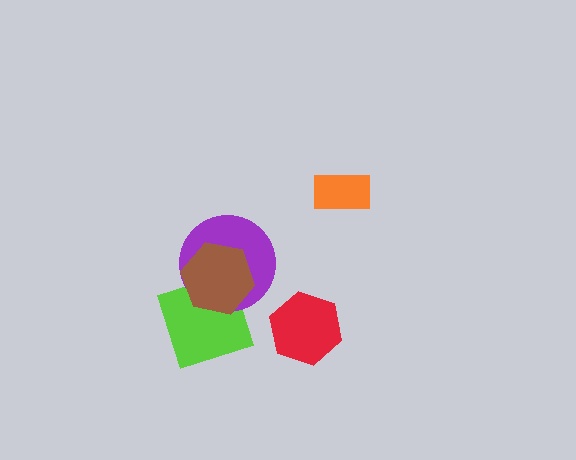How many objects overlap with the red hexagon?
0 objects overlap with the red hexagon.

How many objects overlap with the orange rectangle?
0 objects overlap with the orange rectangle.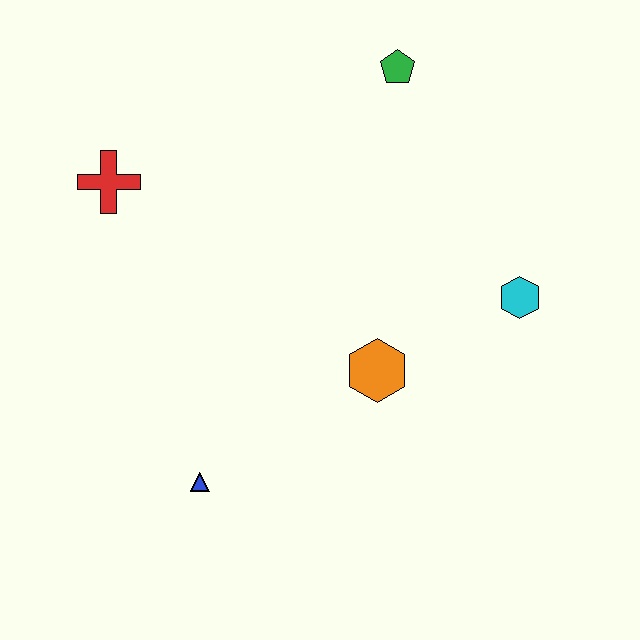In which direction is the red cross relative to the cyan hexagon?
The red cross is to the left of the cyan hexagon.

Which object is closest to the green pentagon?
The cyan hexagon is closest to the green pentagon.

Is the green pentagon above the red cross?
Yes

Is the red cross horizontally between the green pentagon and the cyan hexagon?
No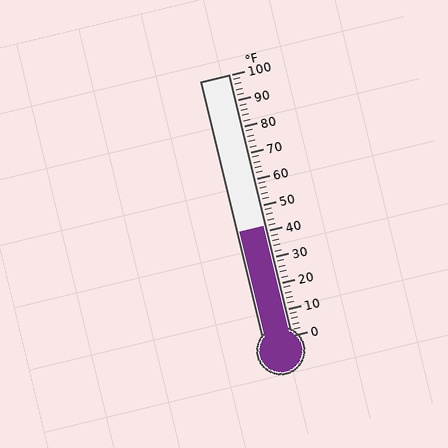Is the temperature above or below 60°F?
The temperature is below 60°F.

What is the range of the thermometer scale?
The thermometer scale ranges from 0°F to 100°F.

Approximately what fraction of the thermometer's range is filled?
The thermometer is filled to approximately 40% of its range.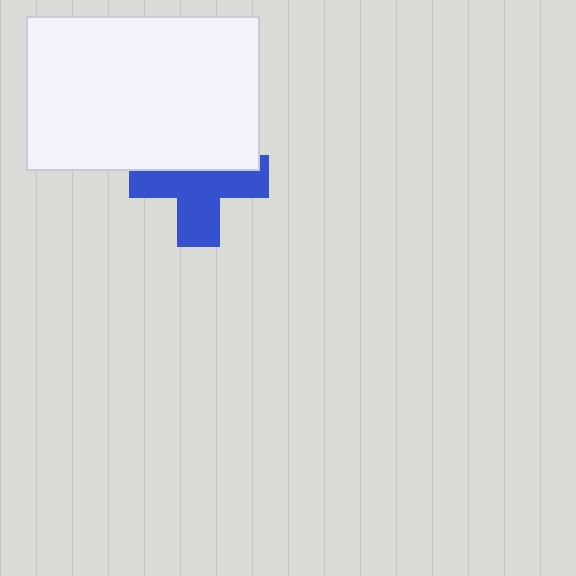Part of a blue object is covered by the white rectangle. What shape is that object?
It is a cross.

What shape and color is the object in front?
The object in front is a white rectangle.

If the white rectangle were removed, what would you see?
You would see the complete blue cross.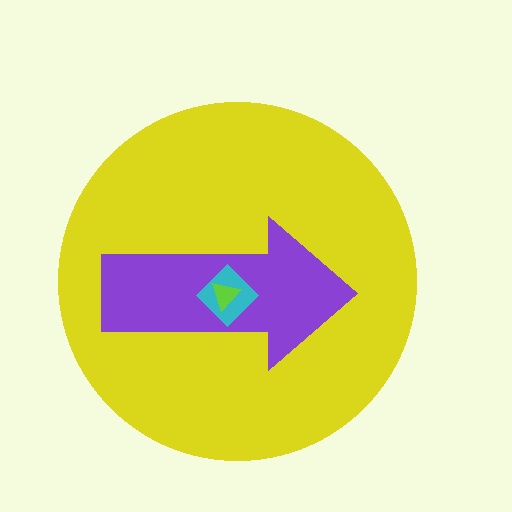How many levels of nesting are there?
4.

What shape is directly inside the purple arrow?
The cyan diamond.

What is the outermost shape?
The yellow circle.